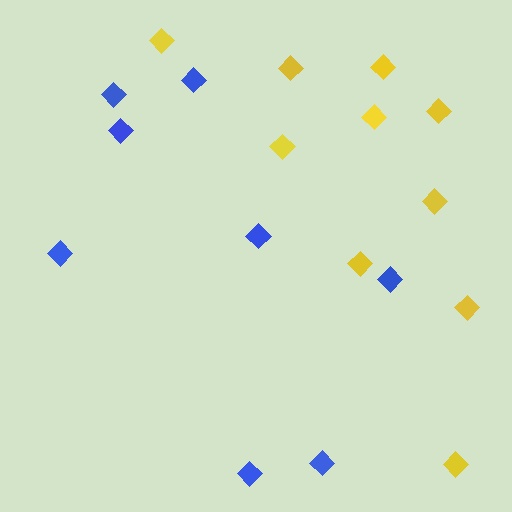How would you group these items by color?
There are 2 groups: one group of yellow diamonds (10) and one group of blue diamonds (8).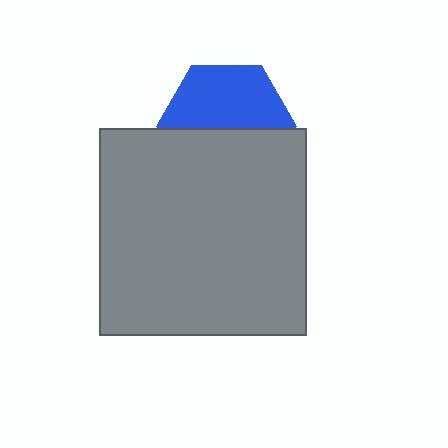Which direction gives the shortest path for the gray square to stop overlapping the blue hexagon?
Moving down gives the shortest separation.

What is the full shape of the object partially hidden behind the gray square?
The partially hidden object is a blue hexagon.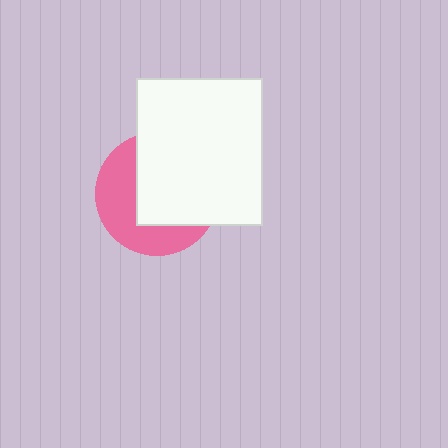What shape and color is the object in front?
The object in front is a white rectangle.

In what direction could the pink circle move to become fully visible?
The pink circle could move toward the lower-left. That would shift it out from behind the white rectangle entirely.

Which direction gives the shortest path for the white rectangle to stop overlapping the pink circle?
Moving toward the upper-right gives the shortest separation.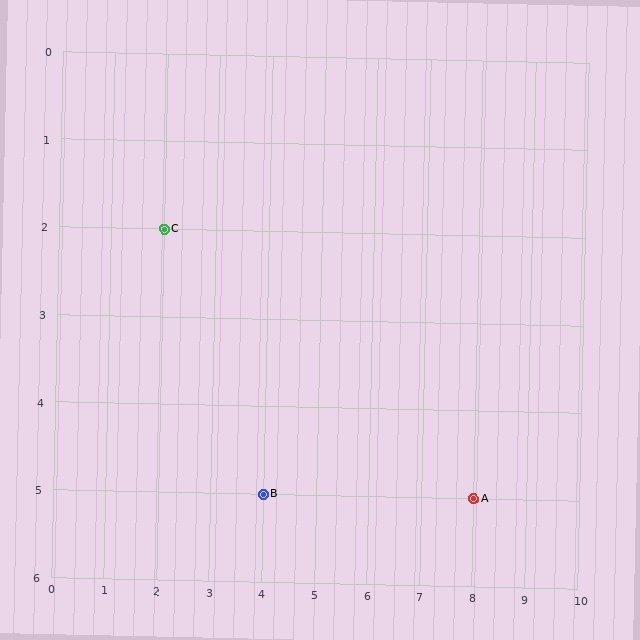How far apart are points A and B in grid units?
Points A and B are 4 columns apart.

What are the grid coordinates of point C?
Point C is at grid coordinates (2, 2).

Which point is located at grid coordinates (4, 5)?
Point B is at (4, 5).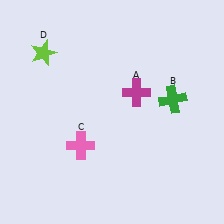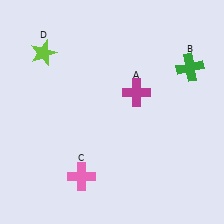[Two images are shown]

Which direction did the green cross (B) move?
The green cross (B) moved up.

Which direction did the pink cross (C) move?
The pink cross (C) moved down.